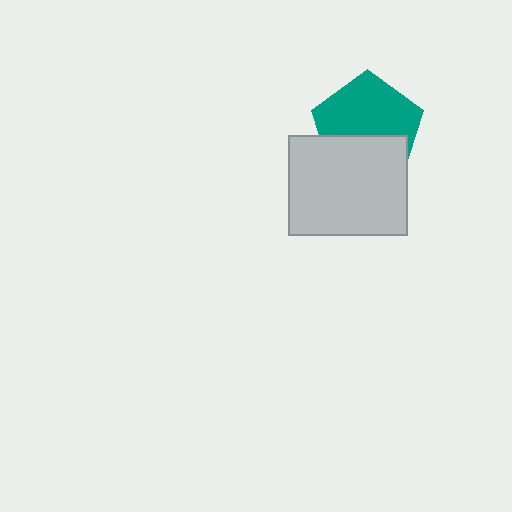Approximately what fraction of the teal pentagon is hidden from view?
Roughly 40% of the teal pentagon is hidden behind the light gray rectangle.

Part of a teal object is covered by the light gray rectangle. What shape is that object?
It is a pentagon.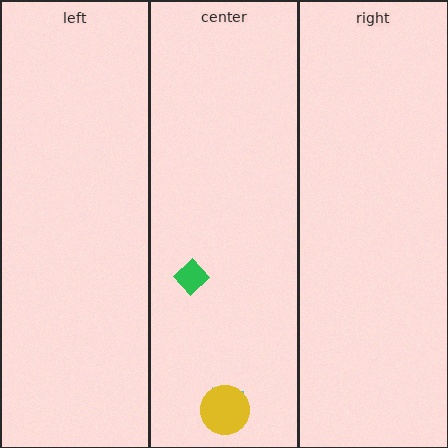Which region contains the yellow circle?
The center region.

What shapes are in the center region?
The cyan square, the green diamond, the yellow circle.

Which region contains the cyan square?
The center region.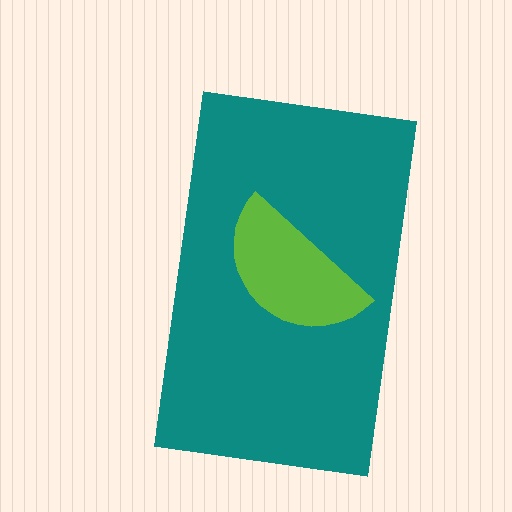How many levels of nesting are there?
2.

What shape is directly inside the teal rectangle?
The lime semicircle.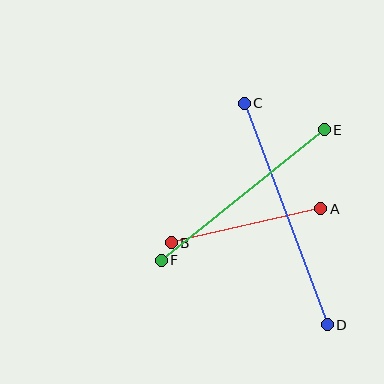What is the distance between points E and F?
The distance is approximately 209 pixels.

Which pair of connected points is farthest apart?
Points C and D are farthest apart.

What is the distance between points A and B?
The distance is approximately 153 pixels.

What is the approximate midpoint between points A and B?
The midpoint is at approximately (246, 226) pixels.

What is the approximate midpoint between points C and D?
The midpoint is at approximately (286, 214) pixels.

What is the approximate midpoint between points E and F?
The midpoint is at approximately (243, 195) pixels.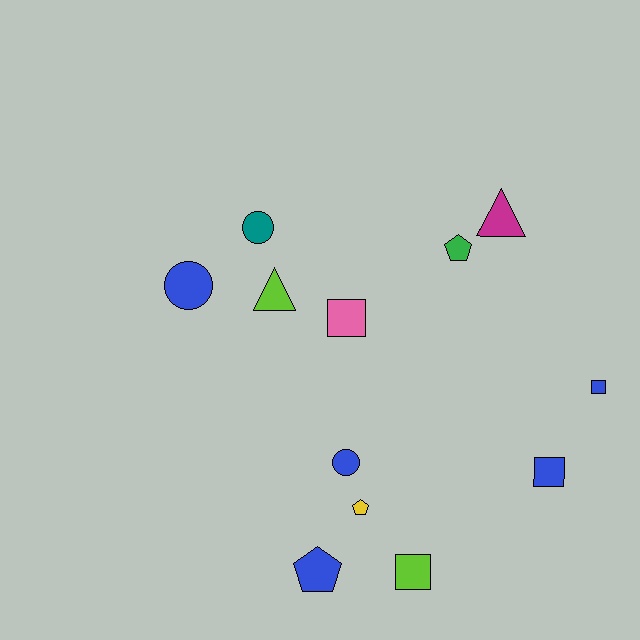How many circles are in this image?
There are 3 circles.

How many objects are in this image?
There are 12 objects.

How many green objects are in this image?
There is 1 green object.